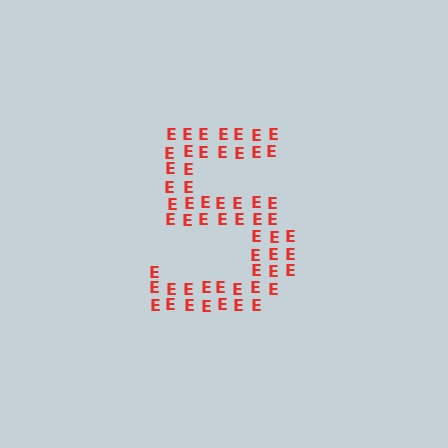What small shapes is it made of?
It is made of small letter E's.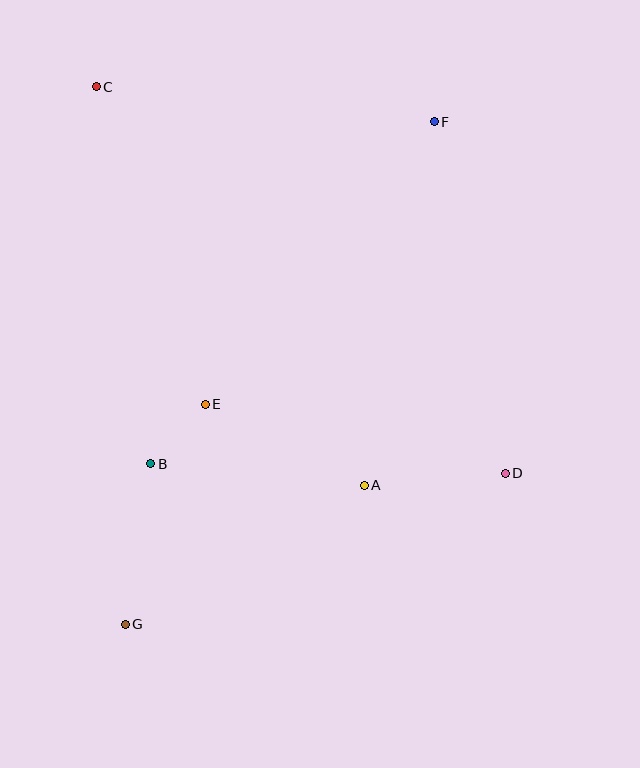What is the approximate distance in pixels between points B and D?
The distance between B and D is approximately 354 pixels.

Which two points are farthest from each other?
Points F and G are farthest from each other.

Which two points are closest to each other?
Points B and E are closest to each other.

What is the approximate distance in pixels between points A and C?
The distance between A and C is approximately 480 pixels.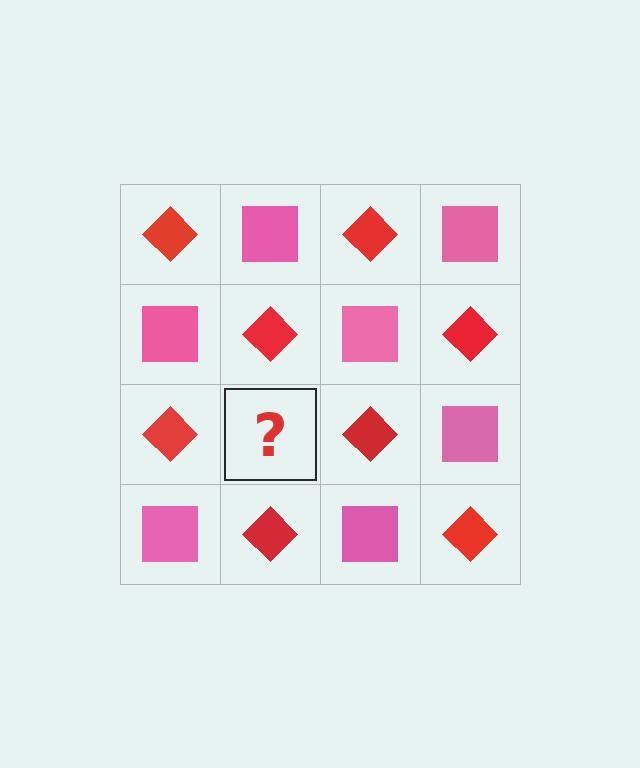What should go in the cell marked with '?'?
The missing cell should contain a pink square.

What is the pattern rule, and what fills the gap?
The rule is that it alternates red diamond and pink square in a checkerboard pattern. The gap should be filled with a pink square.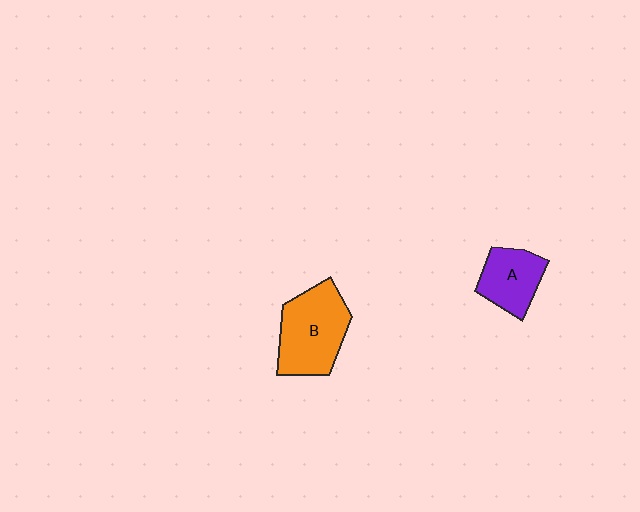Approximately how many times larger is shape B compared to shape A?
Approximately 1.5 times.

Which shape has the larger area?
Shape B (orange).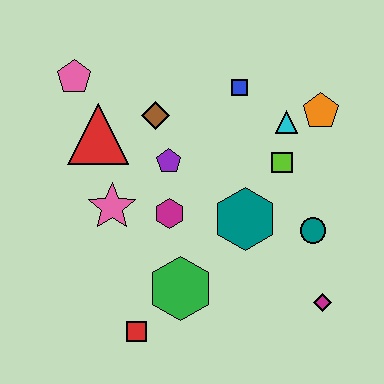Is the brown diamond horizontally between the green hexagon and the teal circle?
No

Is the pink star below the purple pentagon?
Yes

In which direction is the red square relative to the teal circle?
The red square is to the left of the teal circle.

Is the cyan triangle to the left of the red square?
No